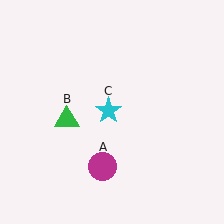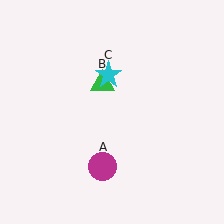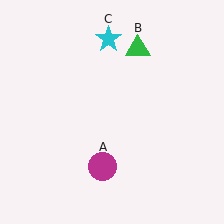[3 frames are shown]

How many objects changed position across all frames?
2 objects changed position: green triangle (object B), cyan star (object C).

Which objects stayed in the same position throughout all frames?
Magenta circle (object A) remained stationary.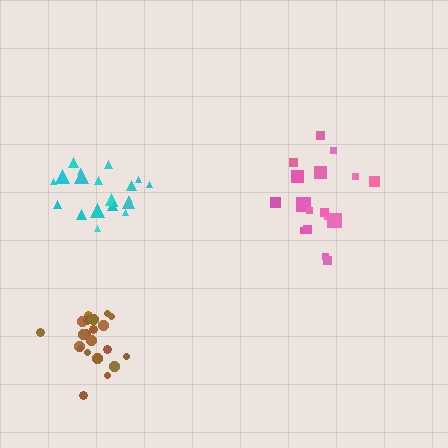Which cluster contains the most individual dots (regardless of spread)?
Brown (23).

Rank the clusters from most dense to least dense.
brown, pink, cyan.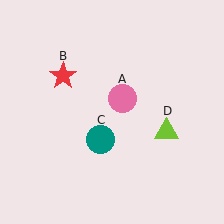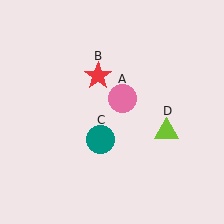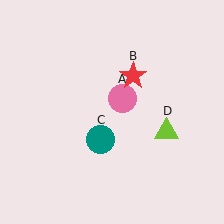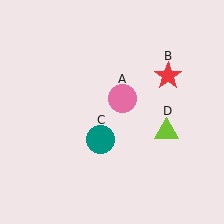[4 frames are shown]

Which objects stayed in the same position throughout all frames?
Pink circle (object A) and teal circle (object C) and lime triangle (object D) remained stationary.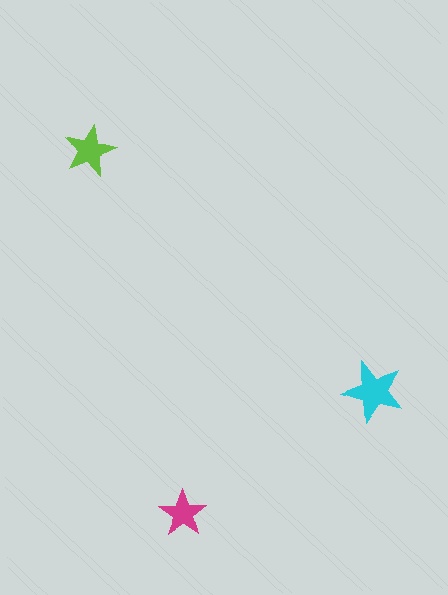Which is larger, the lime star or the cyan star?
The cyan one.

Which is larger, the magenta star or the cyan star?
The cyan one.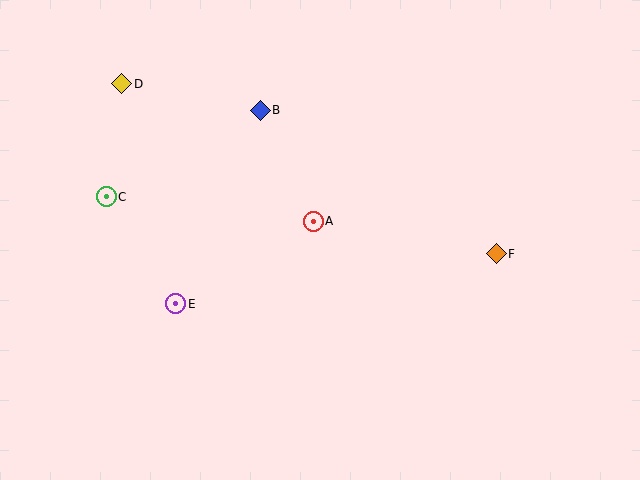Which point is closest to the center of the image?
Point A at (313, 221) is closest to the center.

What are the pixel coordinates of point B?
Point B is at (260, 110).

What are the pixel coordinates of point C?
Point C is at (106, 197).